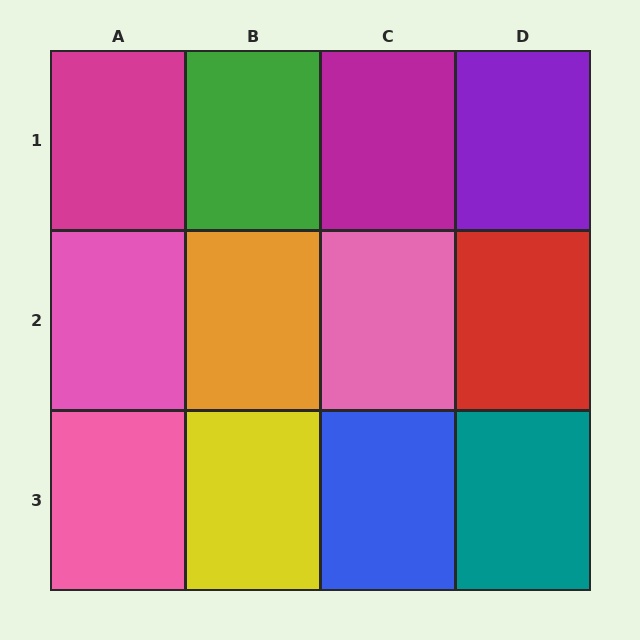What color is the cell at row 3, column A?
Pink.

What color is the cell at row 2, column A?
Pink.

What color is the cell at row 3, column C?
Blue.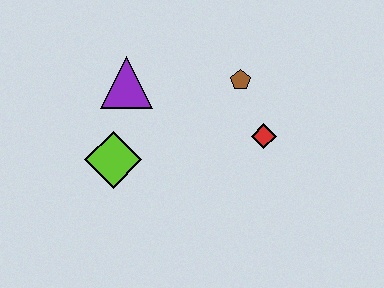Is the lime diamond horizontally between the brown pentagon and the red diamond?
No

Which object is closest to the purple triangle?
The lime diamond is closest to the purple triangle.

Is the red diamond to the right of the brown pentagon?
Yes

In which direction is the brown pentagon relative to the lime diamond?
The brown pentagon is to the right of the lime diamond.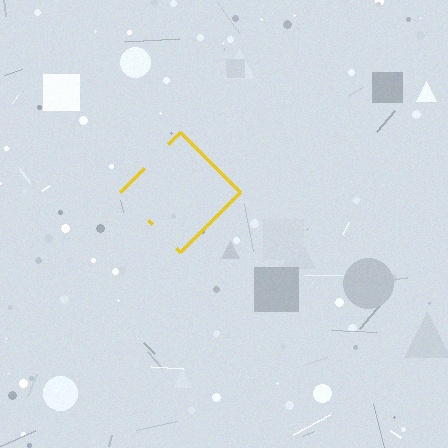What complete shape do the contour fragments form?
The contour fragments form a diamond.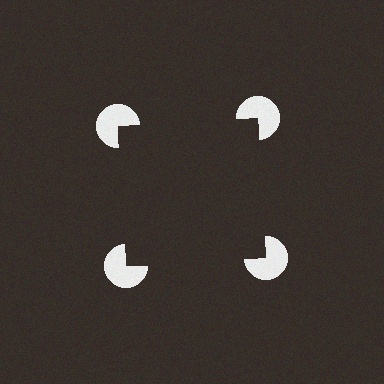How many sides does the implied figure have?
4 sides.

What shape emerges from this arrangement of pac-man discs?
An illusory square — its edges are inferred from the aligned wedge cuts in the pac-man discs, not physically drawn.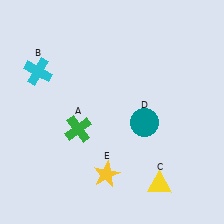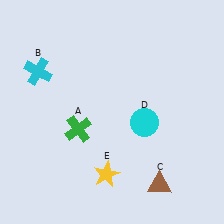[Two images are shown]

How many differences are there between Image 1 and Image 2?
There are 2 differences between the two images.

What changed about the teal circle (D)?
In Image 1, D is teal. In Image 2, it changed to cyan.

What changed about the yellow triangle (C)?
In Image 1, C is yellow. In Image 2, it changed to brown.